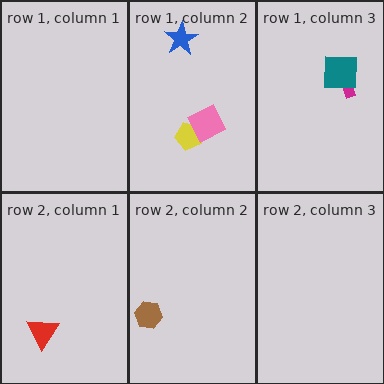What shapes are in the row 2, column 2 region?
The brown hexagon.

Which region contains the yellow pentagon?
The row 1, column 2 region.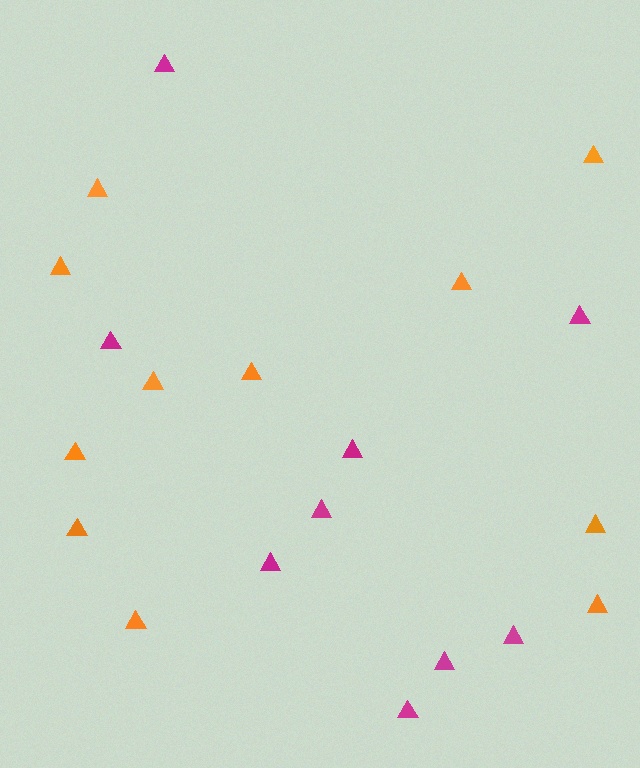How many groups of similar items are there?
There are 2 groups: one group of magenta triangles (9) and one group of orange triangles (11).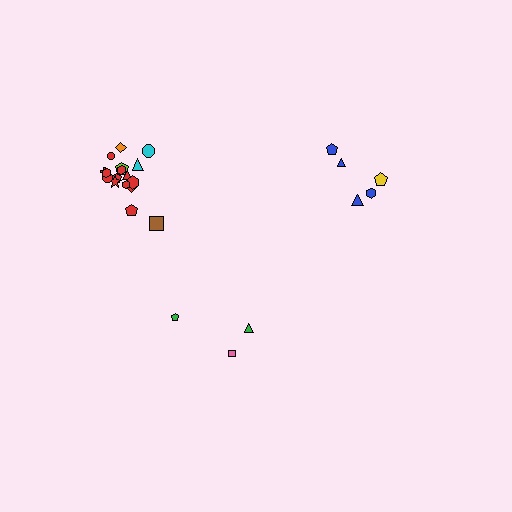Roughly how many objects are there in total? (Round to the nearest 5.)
Roughly 25 objects in total.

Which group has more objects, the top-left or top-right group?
The top-left group.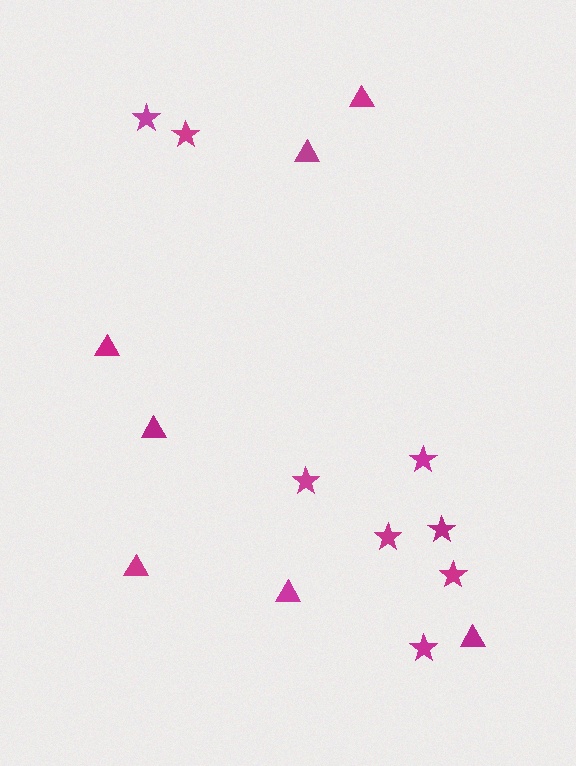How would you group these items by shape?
There are 2 groups: one group of triangles (7) and one group of stars (8).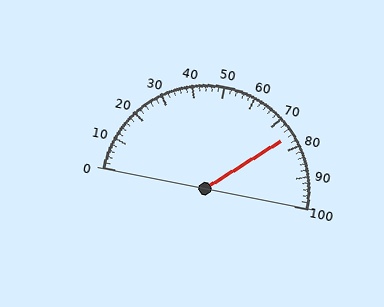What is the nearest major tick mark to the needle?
The nearest major tick mark is 80.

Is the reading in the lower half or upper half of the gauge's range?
The reading is in the upper half of the range (0 to 100).